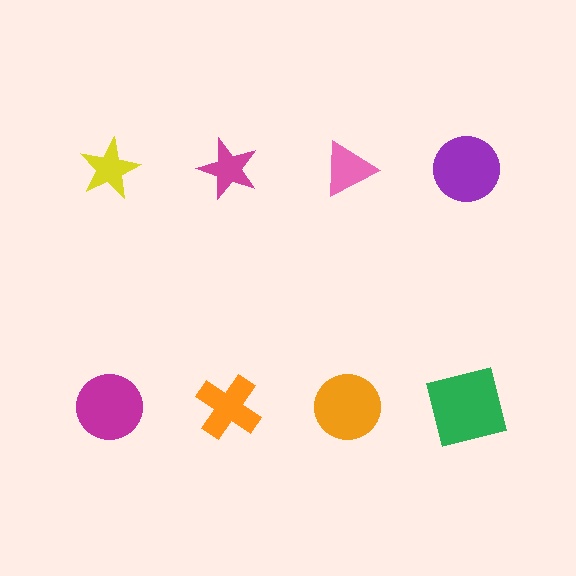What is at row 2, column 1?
A magenta circle.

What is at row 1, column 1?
A yellow star.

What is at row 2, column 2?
An orange cross.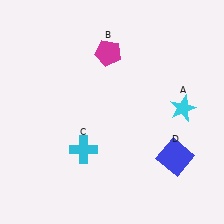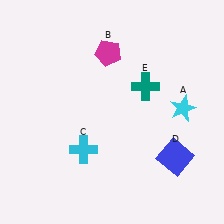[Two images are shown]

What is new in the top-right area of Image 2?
A teal cross (E) was added in the top-right area of Image 2.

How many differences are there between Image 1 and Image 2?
There is 1 difference between the two images.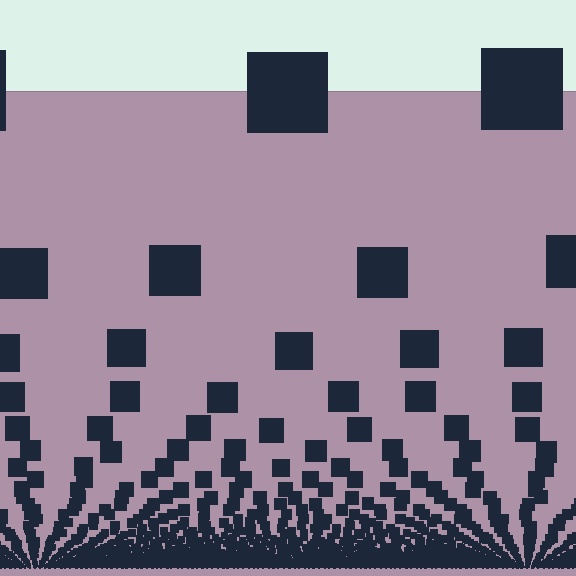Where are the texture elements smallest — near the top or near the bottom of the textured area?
Near the bottom.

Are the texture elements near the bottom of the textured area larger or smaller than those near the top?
Smaller. The gradient is inverted — elements near the bottom are smaller and denser.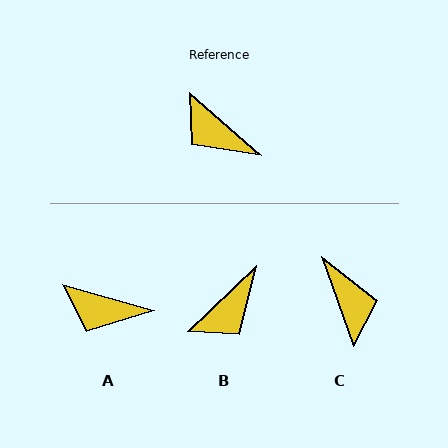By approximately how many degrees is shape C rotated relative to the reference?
Approximately 151 degrees counter-clockwise.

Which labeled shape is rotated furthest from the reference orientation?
C, about 151 degrees away.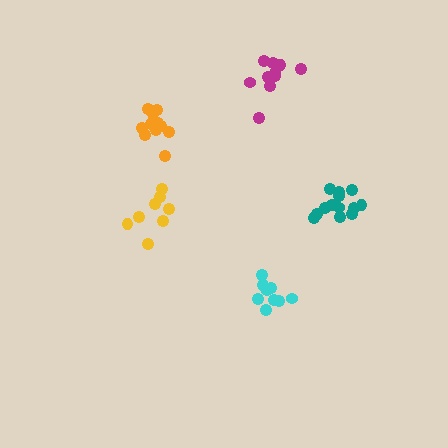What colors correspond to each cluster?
The clusters are colored: yellow, cyan, teal, magenta, orange.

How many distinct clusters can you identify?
There are 5 distinct clusters.